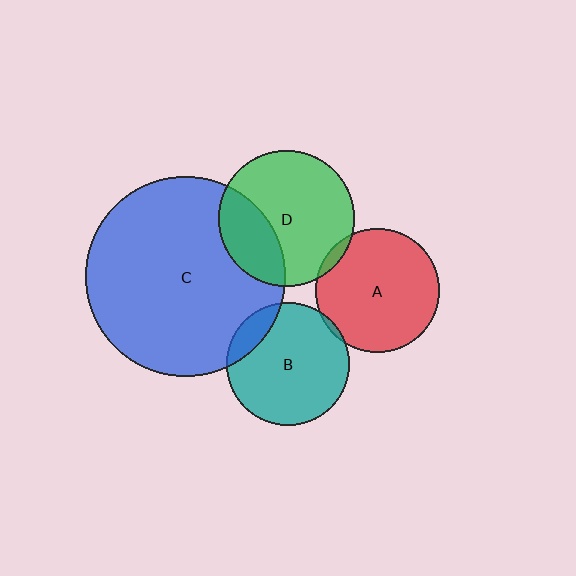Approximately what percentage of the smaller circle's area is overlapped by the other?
Approximately 5%.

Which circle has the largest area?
Circle C (blue).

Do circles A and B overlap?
Yes.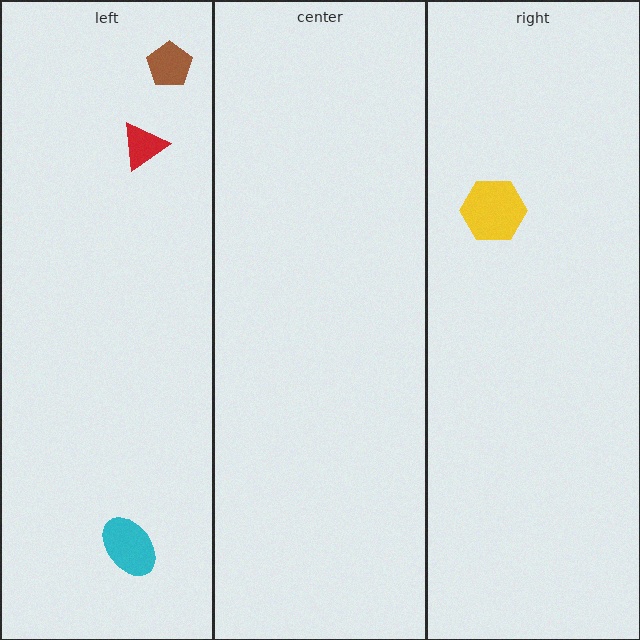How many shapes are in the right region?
1.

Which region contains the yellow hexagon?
The right region.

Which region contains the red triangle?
The left region.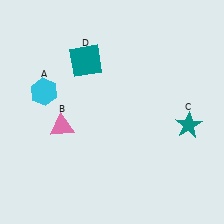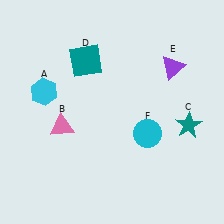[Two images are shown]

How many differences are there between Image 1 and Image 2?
There are 2 differences between the two images.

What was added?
A purple triangle (E), a cyan circle (F) were added in Image 2.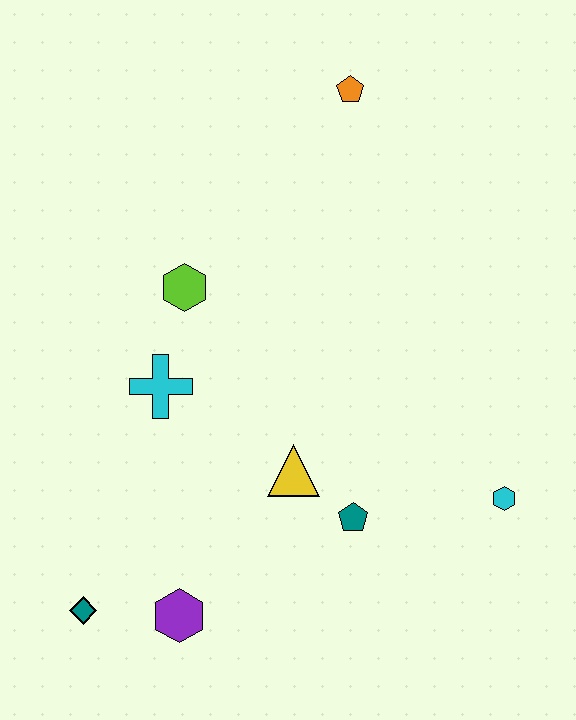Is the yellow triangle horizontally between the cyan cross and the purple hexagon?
No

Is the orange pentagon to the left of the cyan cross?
No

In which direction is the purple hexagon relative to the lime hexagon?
The purple hexagon is below the lime hexagon.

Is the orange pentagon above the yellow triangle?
Yes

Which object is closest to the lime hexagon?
The cyan cross is closest to the lime hexagon.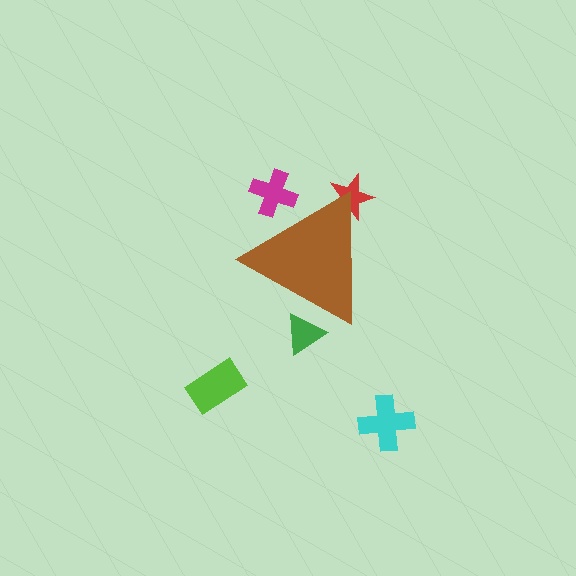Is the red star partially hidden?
Yes, the red star is partially hidden behind the brown triangle.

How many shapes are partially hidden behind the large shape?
3 shapes are partially hidden.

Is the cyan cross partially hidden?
No, the cyan cross is fully visible.